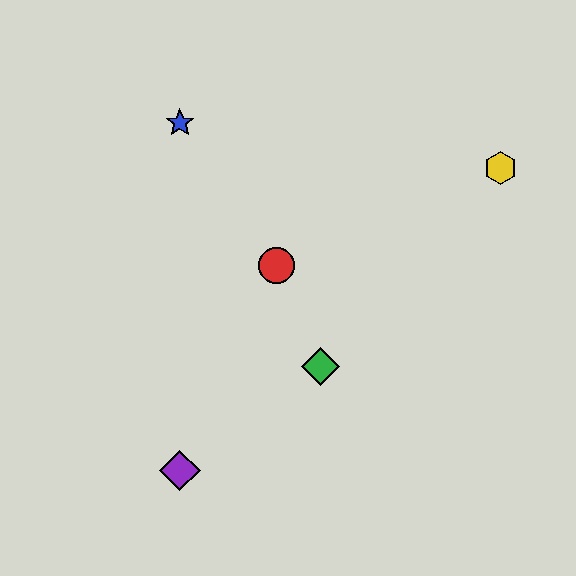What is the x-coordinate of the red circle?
The red circle is at x≈276.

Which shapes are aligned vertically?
The blue star, the purple diamond are aligned vertically.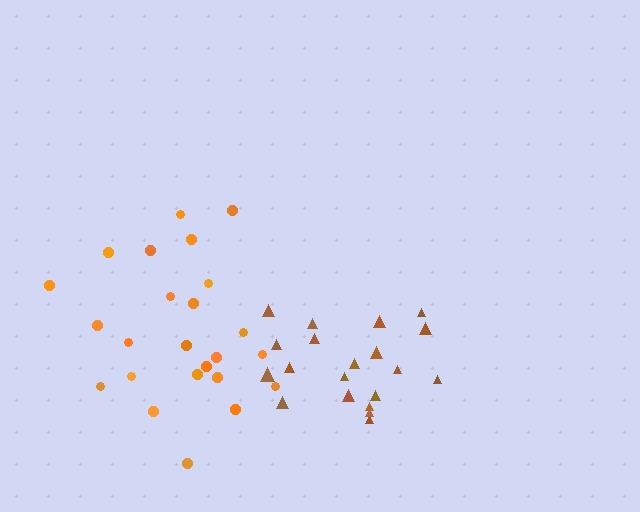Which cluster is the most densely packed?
Brown.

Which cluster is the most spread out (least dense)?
Orange.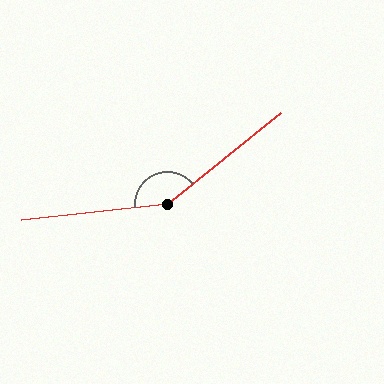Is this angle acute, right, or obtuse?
It is obtuse.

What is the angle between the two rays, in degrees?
Approximately 147 degrees.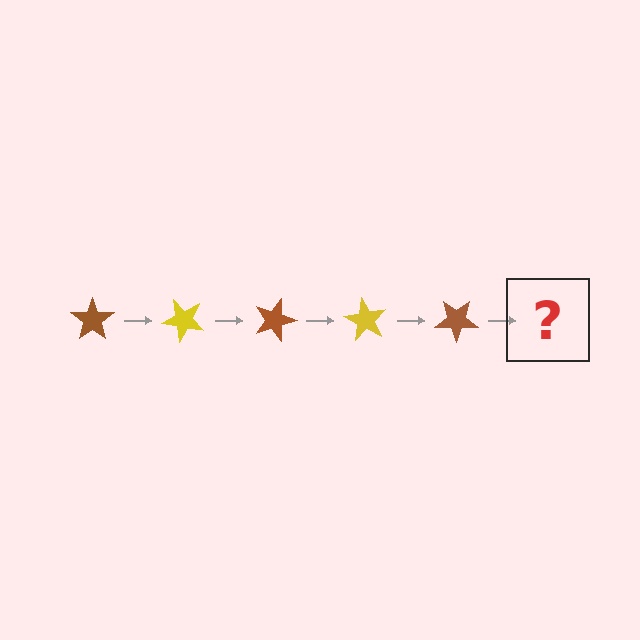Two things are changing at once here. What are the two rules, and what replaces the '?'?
The two rules are that it rotates 45 degrees each step and the color cycles through brown and yellow. The '?' should be a yellow star, rotated 225 degrees from the start.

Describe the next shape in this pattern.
It should be a yellow star, rotated 225 degrees from the start.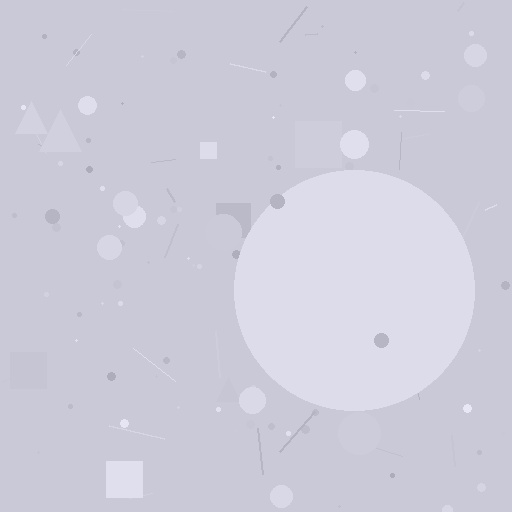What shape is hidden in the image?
A circle is hidden in the image.